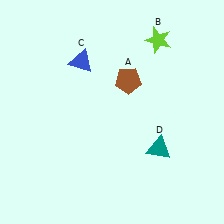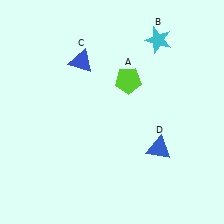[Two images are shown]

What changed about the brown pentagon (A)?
In Image 1, A is brown. In Image 2, it changed to lime.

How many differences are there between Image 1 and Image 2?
There are 3 differences between the two images.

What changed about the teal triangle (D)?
In Image 1, D is teal. In Image 2, it changed to blue.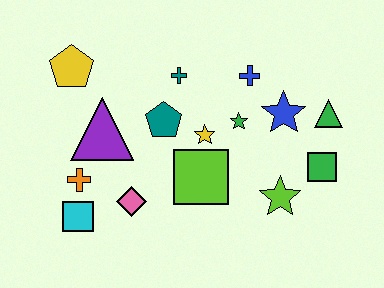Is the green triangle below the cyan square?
No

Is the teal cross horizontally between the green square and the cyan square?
Yes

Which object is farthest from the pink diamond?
The green triangle is farthest from the pink diamond.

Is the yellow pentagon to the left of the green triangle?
Yes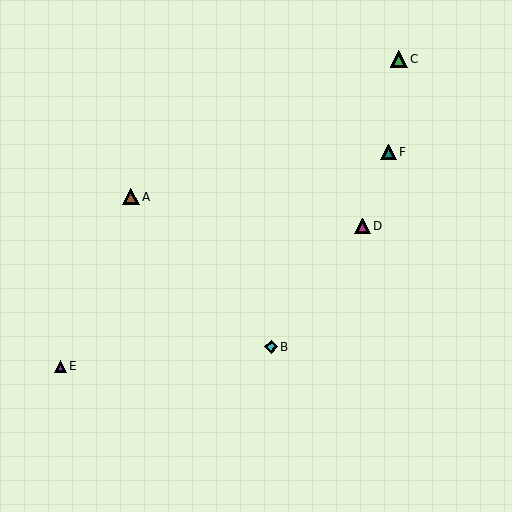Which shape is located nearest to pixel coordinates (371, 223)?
The magenta triangle (labeled D) at (362, 226) is nearest to that location.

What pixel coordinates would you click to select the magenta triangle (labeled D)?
Click at (362, 226) to select the magenta triangle D.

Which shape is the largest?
The green triangle (labeled C) is the largest.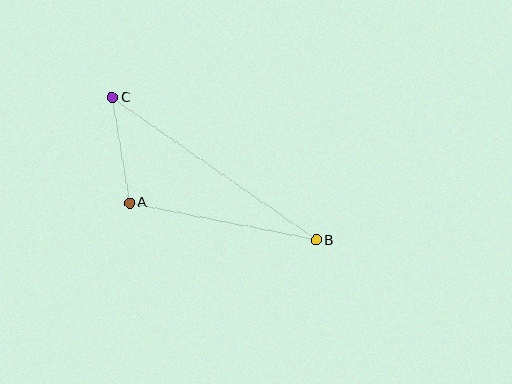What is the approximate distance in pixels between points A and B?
The distance between A and B is approximately 191 pixels.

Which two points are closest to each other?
Points A and C are closest to each other.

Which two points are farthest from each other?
Points B and C are farthest from each other.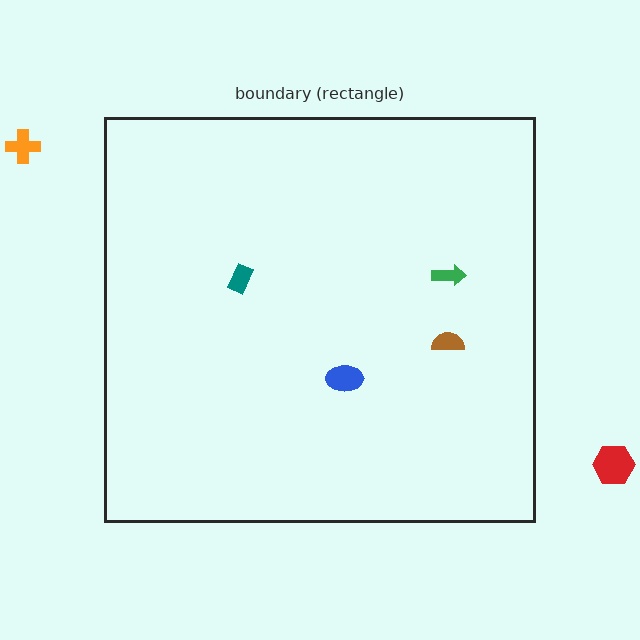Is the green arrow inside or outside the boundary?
Inside.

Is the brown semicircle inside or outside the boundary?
Inside.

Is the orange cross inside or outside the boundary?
Outside.